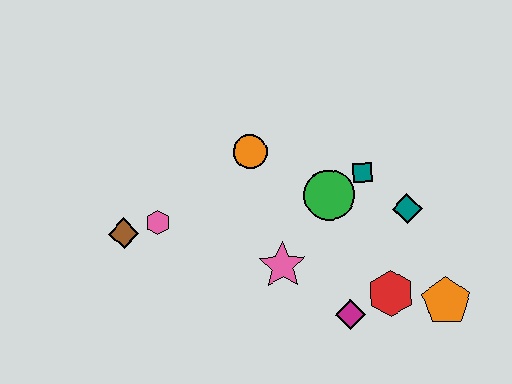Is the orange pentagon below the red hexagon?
Yes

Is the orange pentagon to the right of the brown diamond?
Yes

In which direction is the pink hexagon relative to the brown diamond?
The pink hexagon is to the right of the brown diamond.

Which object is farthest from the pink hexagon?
The orange pentagon is farthest from the pink hexagon.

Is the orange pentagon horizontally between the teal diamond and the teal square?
No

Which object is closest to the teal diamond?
The teal square is closest to the teal diamond.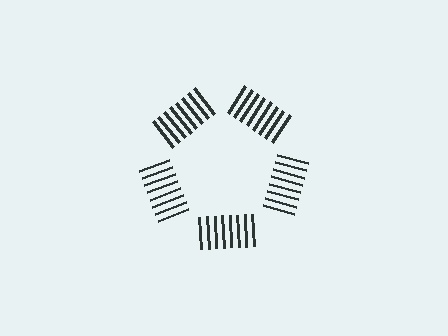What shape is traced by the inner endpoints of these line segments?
An illusory pentagon — the line segments terminate on its edges but no continuous stroke is drawn.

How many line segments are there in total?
40 — 8 along each of the 5 edges.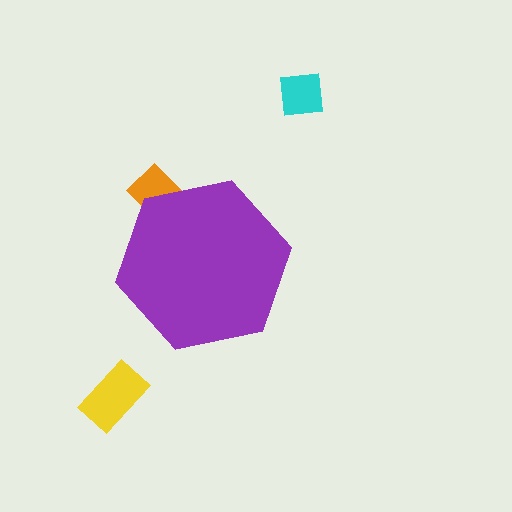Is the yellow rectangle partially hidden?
No, the yellow rectangle is fully visible.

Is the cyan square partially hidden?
No, the cyan square is fully visible.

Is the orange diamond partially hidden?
Yes, the orange diamond is partially hidden behind the purple hexagon.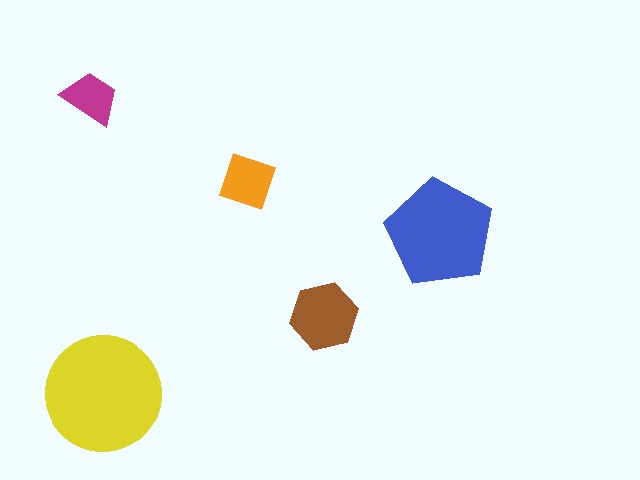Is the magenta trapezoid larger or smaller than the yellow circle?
Smaller.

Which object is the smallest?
The magenta trapezoid.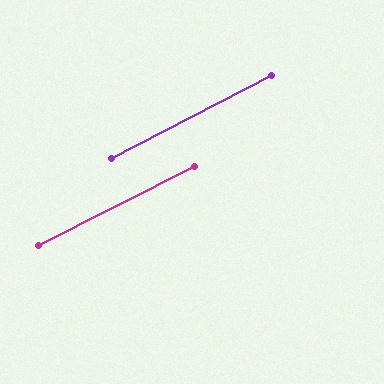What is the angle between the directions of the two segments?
Approximately 0 degrees.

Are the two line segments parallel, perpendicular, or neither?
Parallel — their directions differ by only 0.3°.